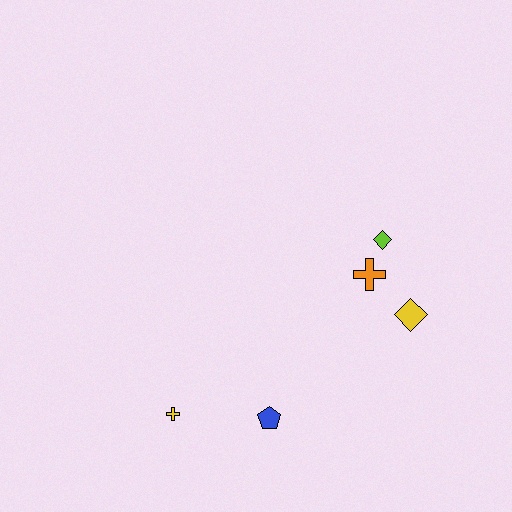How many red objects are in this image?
There are no red objects.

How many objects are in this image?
There are 5 objects.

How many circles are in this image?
There are no circles.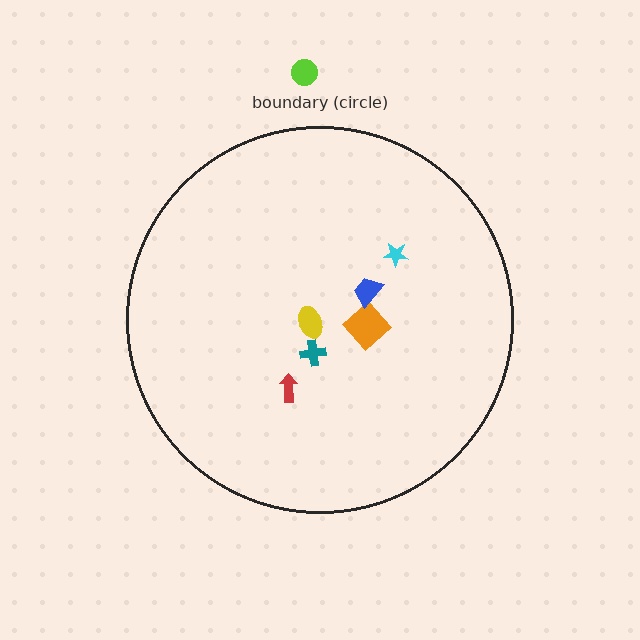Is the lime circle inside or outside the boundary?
Outside.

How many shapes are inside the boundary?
6 inside, 1 outside.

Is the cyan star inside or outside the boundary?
Inside.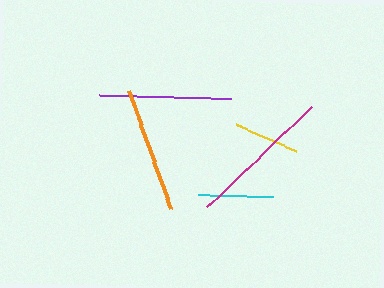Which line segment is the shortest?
The yellow line is the shortest at approximately 66 pixels.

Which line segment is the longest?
The magenta line is the longest at approximately 145 pixels.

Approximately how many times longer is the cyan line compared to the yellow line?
The cyan line is approximately 1.1 times the length of the yellow line.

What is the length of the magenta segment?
The magenta segment is approximately 145 pixels long.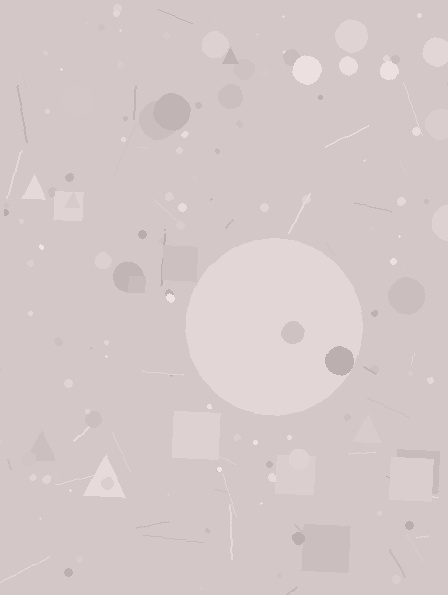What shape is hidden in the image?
A circle is hidden in the image.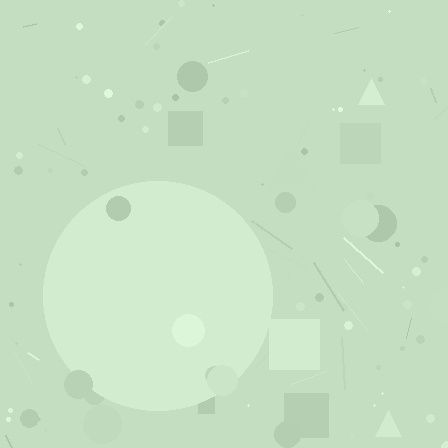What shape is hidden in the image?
A circle is hidden in the image.